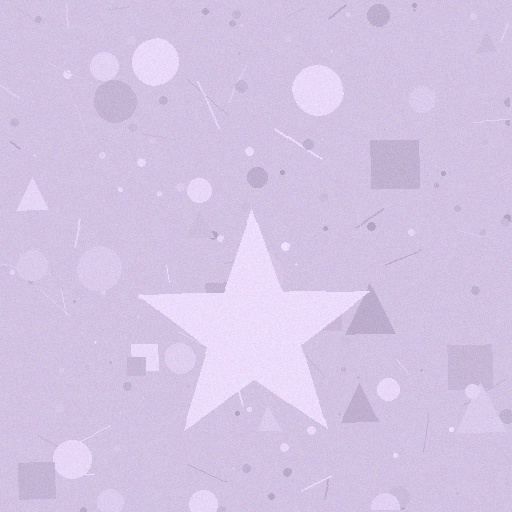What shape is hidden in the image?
A star is hidden in the image.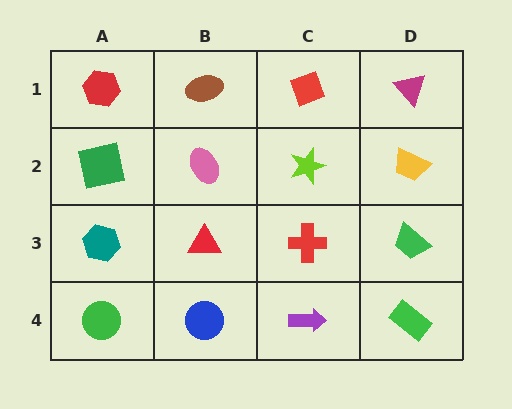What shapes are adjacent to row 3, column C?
A lime star (row 2, column C), a purple arrow (row 4, column C), a red triangle (row 3, column B), a green trapezoid (row 3, column D).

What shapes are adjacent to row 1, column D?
A yellow trapezoid (row 2, column D), a red diamond (row 1, column C).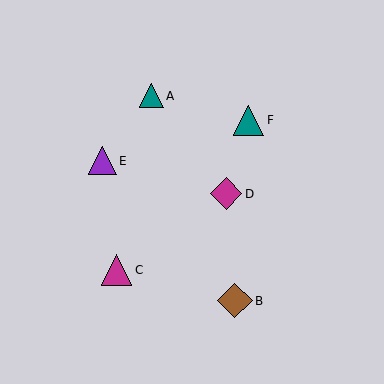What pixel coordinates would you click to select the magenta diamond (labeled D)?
Click at (226, 194) to select the magenta diamond D.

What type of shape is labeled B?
Shape B is a brown diamond.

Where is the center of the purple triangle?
The center of the purple triangle is at (102, 161).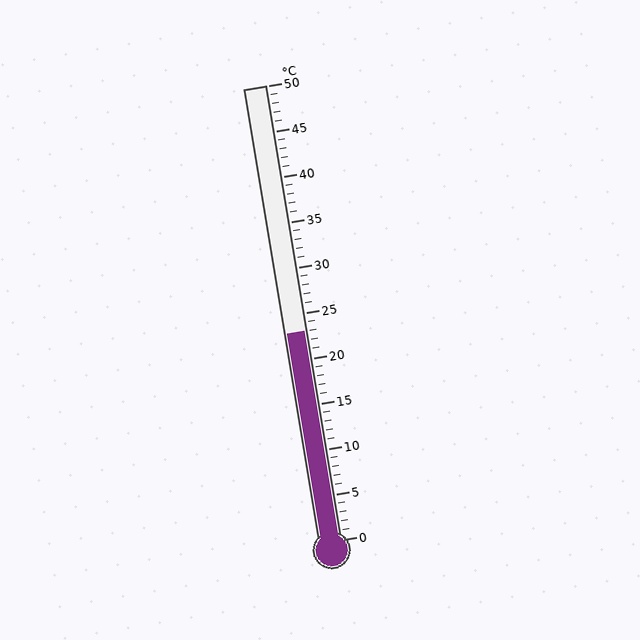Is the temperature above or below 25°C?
The temperature is below 25°C.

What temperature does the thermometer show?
The thermometer shows approximately 23°C.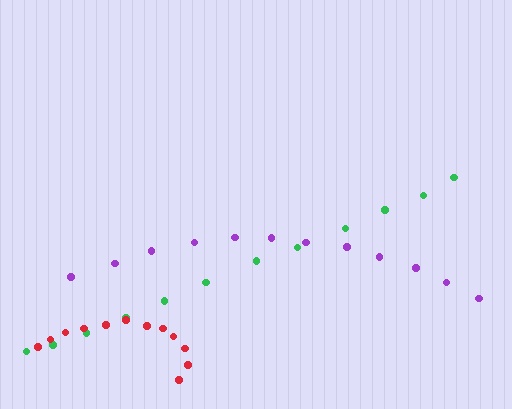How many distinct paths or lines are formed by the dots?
There are 3 distinct paths.